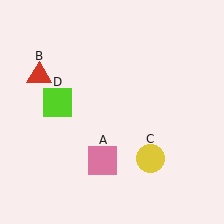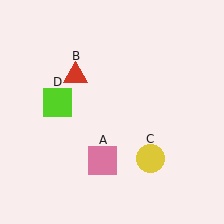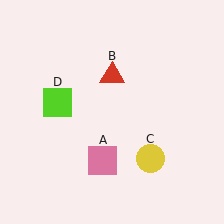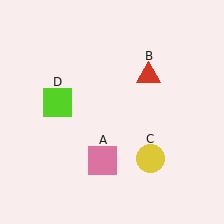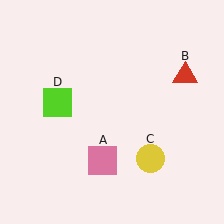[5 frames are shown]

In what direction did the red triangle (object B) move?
The red triangle (object B) moved right.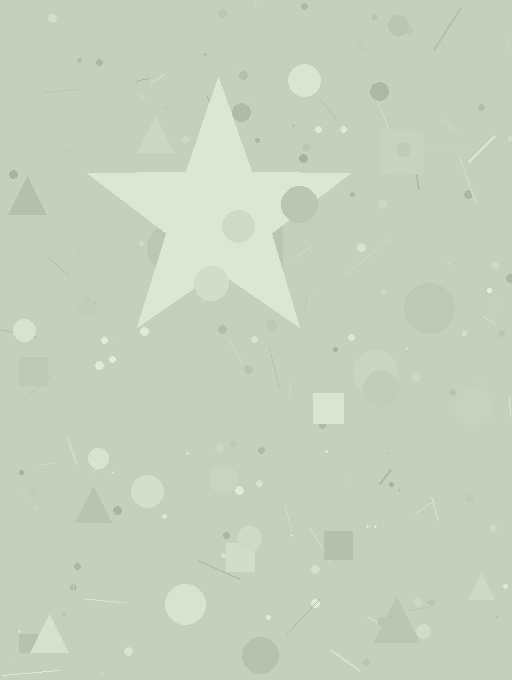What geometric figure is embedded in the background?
A star is embedded in the background.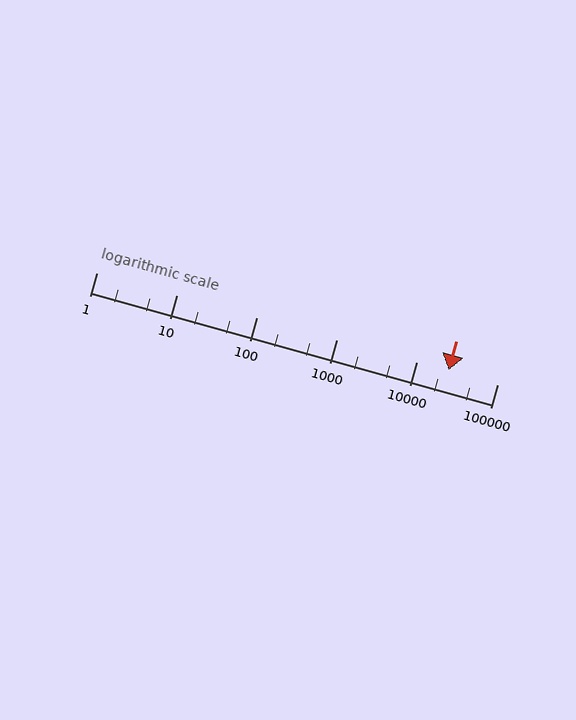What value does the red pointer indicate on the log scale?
The pointer indicates approximately 25000.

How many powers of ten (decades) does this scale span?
The scale spans 5 decades, from 1 to 100000.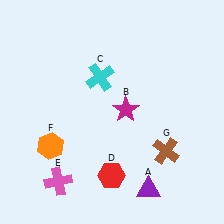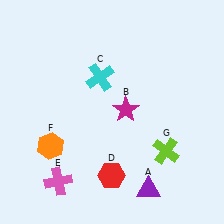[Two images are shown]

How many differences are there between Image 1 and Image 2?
There is 1 difference between the two images.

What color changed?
The cross (G) changed from brown in Image 1 to lime in Image 2.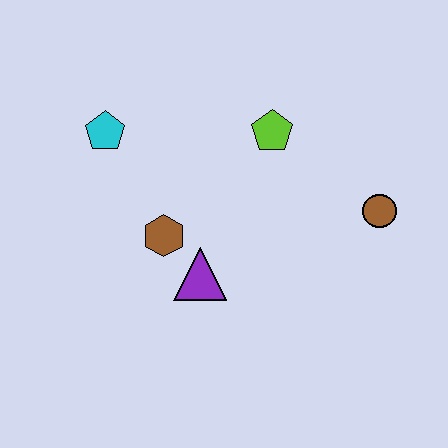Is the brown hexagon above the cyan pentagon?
No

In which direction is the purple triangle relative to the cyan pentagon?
The purple triangle is below the cyan pentagon.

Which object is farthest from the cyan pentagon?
The brown circle is farthest from the cyan pentagon.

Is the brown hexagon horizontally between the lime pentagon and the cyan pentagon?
Yes